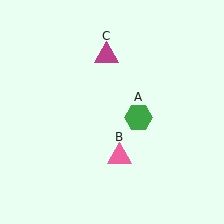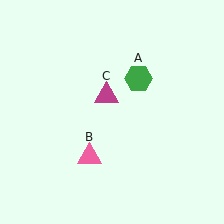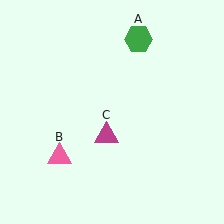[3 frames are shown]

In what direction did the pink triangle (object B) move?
The pink triangle (object B) moved left.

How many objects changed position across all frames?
3 objects changed position: green hexagon (object A), pink triangle (object B), magenta triangle (object C).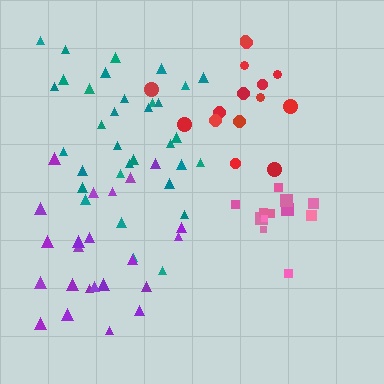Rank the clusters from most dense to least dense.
pink, purple, red, teal.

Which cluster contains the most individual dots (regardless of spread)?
Teal (33).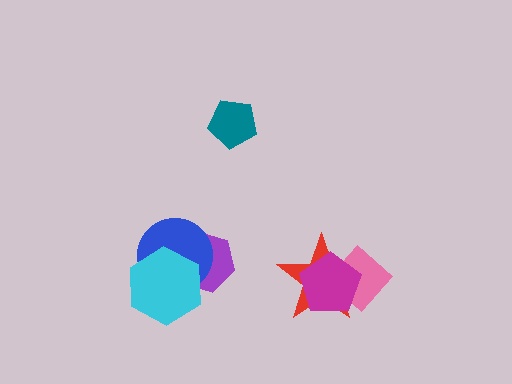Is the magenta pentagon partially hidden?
No, no other shape covers it.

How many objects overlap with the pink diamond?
2 objects overlap with the pink diamond.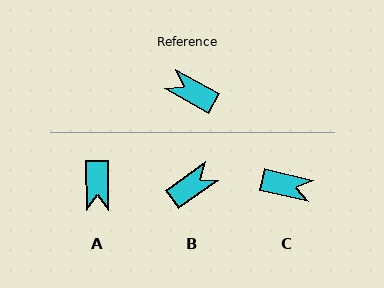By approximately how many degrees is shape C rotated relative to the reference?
Approximately 164 degrees clockwise.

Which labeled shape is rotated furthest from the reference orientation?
C, about 164 degrees away.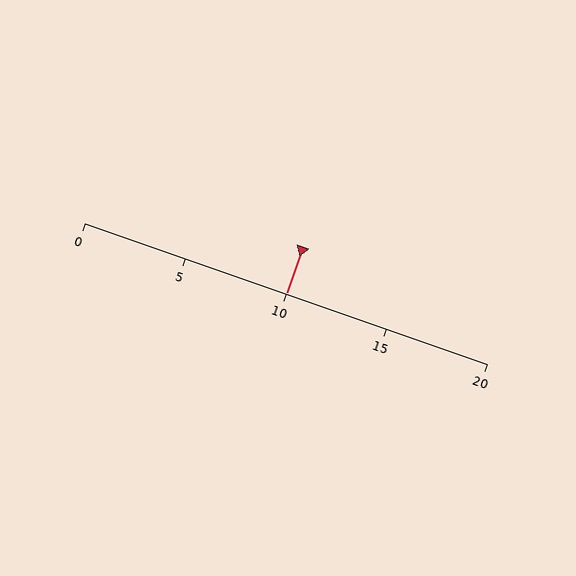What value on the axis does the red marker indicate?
The marker indicates approximately 10.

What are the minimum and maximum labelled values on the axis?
The axis runs from 0 to 20.